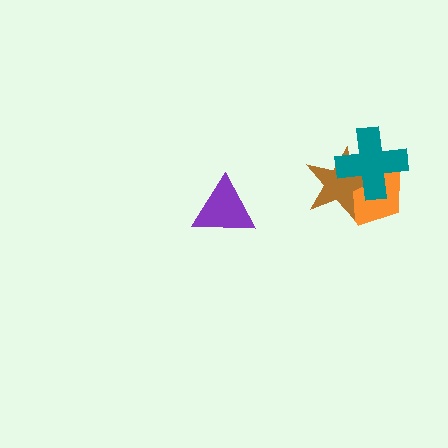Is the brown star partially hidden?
Yes, it is partially covered by another shape.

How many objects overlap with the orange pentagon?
2 objects overlap with the orange pentagon.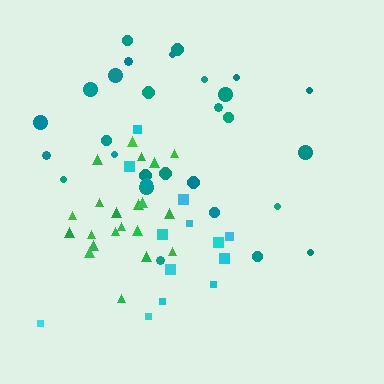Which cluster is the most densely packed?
Green.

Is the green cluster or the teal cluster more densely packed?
Green.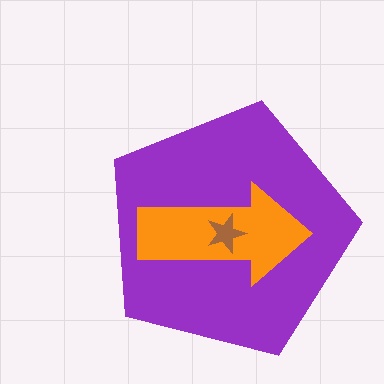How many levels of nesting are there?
3.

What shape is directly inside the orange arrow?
The brown star.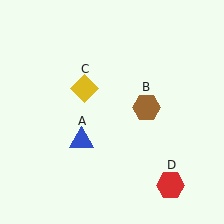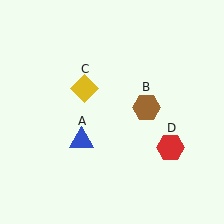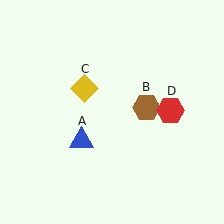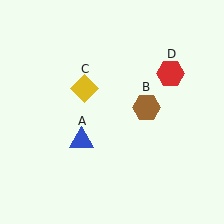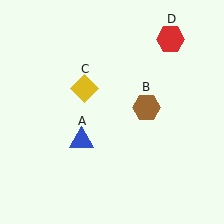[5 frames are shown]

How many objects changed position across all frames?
1 object changed position: red hexagon (object D).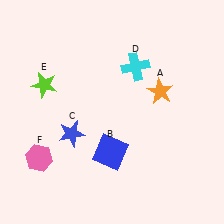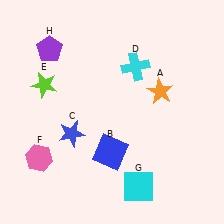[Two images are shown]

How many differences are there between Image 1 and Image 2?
There are 2 differences between the two images.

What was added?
A cyan square (G), a purple pentagon (H) were added in Image 2.